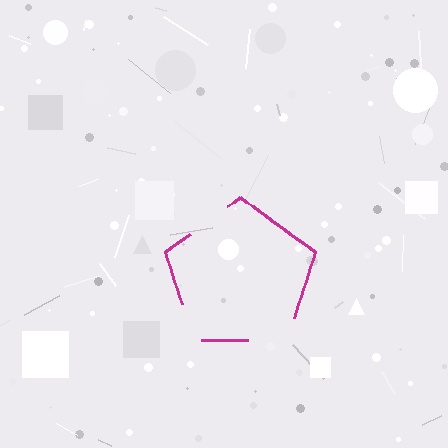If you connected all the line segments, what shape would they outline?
They would outline a pentagon.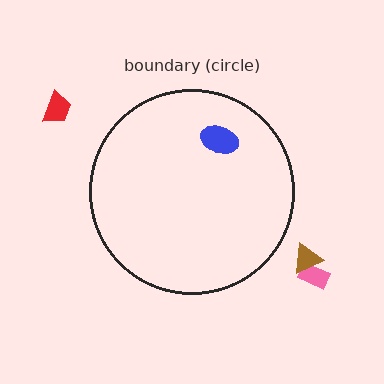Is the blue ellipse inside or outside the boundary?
Inside.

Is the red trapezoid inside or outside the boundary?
Outside.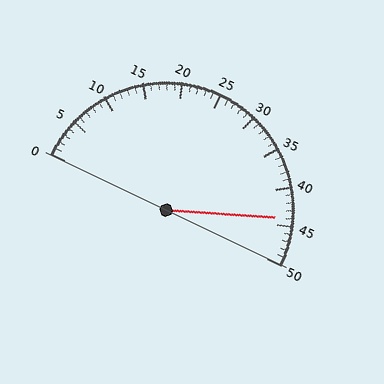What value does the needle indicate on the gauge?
The needle indicates approximately 44.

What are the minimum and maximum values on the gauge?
The gauge ranges from 0 to 50.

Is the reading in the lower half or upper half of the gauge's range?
The reading is in the upper half of the range (0 to 50).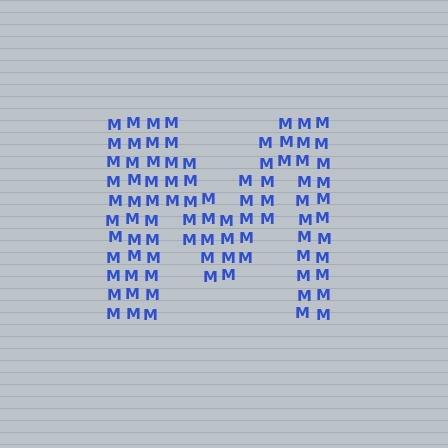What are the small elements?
The small elements are letter M's.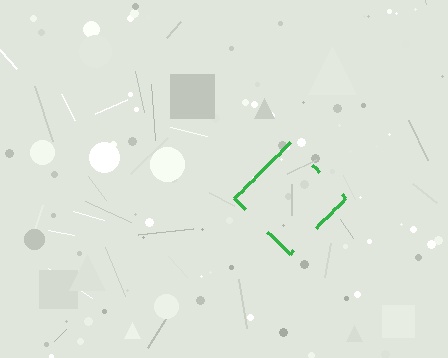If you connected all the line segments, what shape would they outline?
They would outline a diamond.